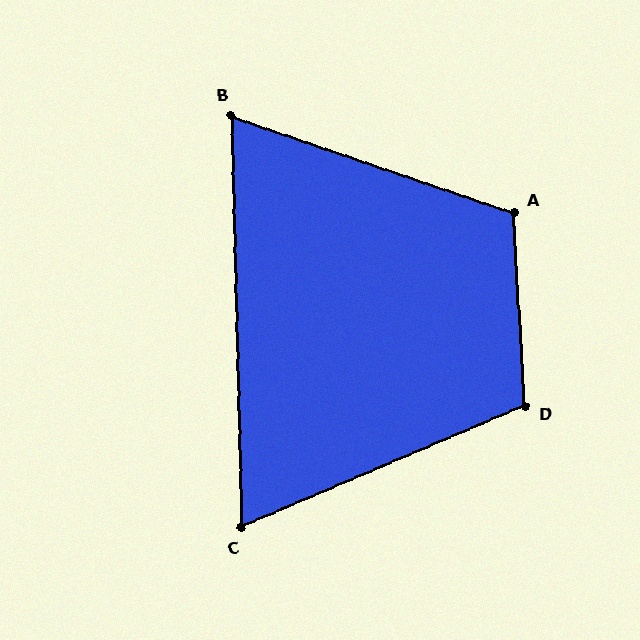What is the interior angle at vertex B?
Approximately 70 degrees (acute).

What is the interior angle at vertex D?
Approximately 110 degrees (obtuse).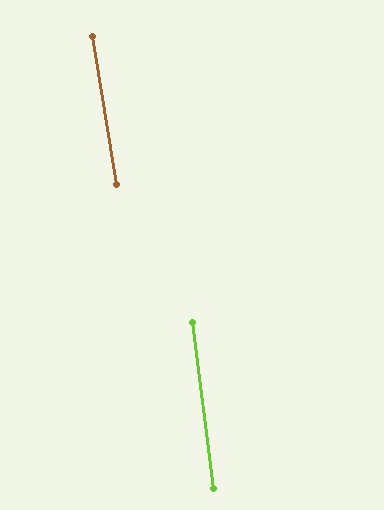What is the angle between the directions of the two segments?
Approximately 2 degrees.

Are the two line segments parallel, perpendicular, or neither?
Parallel — their directions differ by only 1.8°.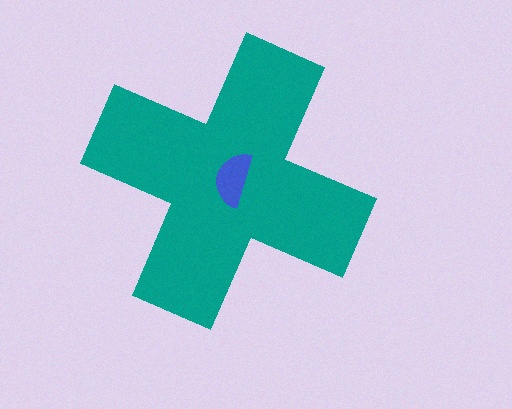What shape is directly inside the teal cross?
The blue semicircle.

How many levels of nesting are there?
2.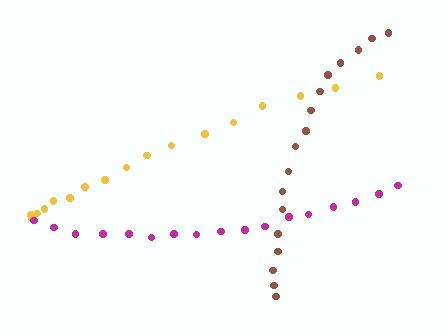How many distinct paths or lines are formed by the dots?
There are 3 distinct paths.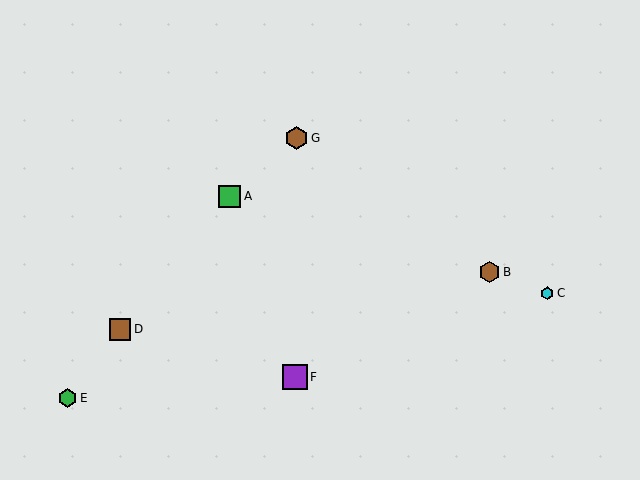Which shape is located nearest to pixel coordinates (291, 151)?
The brown hexagon (labeled G) at (297, 138) is nearest to that location.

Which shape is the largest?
The purple square (labeled F) is the largest.